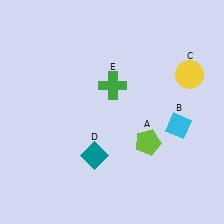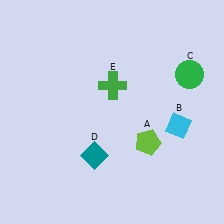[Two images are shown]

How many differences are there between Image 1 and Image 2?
There is 1 difference between the two images.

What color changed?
The circle (C) changed from yellow in Image 1 to green in Image 2.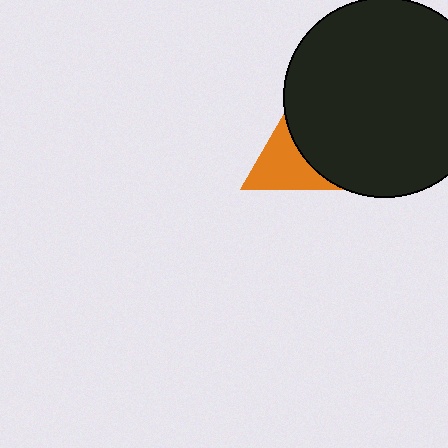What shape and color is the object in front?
The object in front is a black circle.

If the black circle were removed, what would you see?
You would see the complete orange triangle.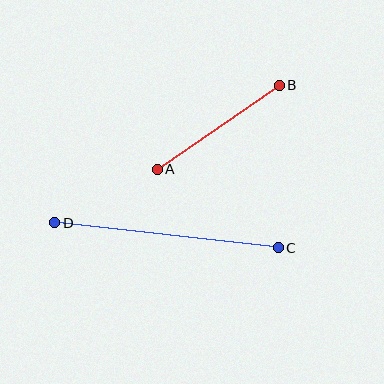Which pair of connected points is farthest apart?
Points C and D are farthest apart.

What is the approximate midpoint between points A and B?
The midpoint is at approximately (218, 127) pixels.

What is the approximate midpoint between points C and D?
The midpoint is at approximately (167, 235) pixels.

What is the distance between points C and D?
The distance is approximately 225 pixels.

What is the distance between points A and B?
The distance is approximately 148 pixels.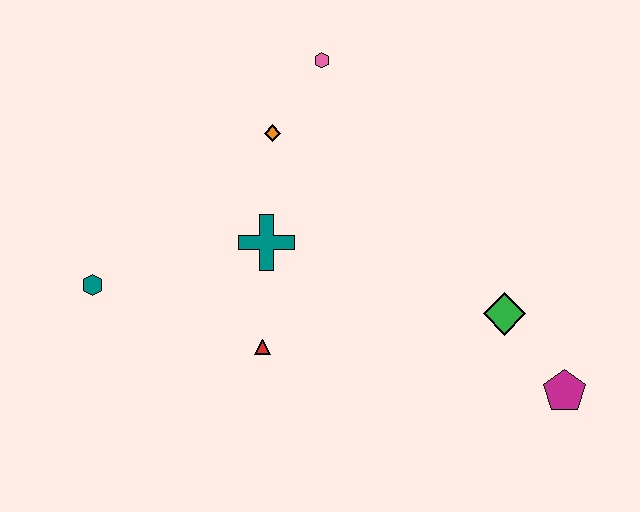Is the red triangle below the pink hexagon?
Yes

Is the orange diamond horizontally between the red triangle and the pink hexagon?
Yes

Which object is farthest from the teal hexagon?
The magenta pentagon is farthest from the teal hexagon.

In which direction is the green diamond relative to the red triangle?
The green diamond is to the right of the red triangle.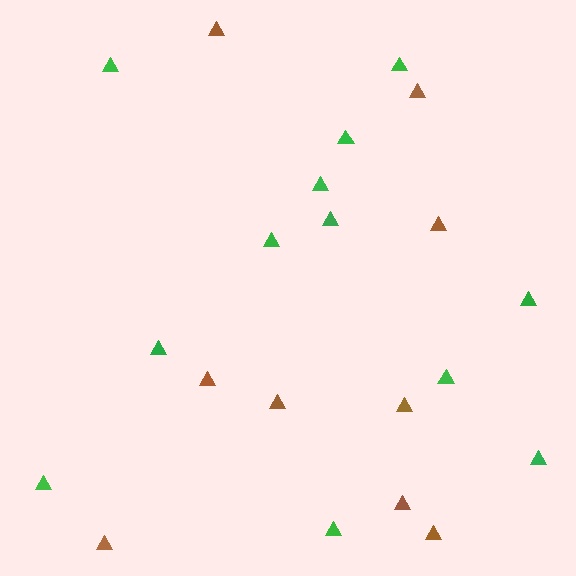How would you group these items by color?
There are 2 groups: one group of green triangles (12) and one group of brown triangles (9).